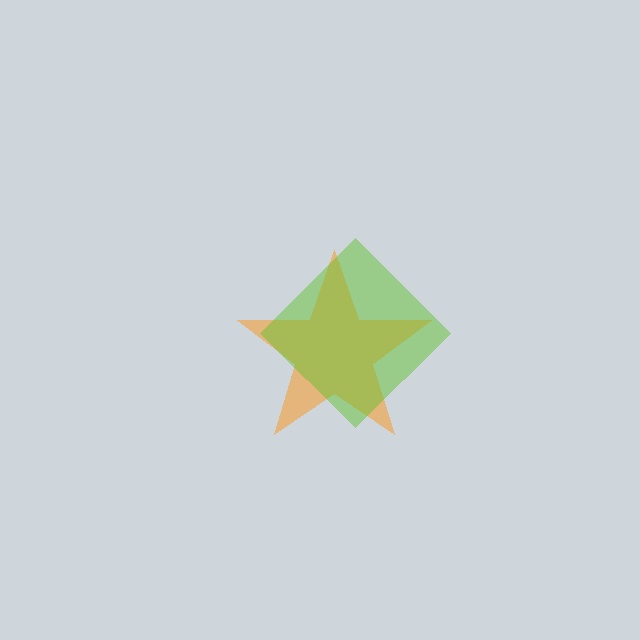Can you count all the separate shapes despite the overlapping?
Yes, there are 2 separate shapes.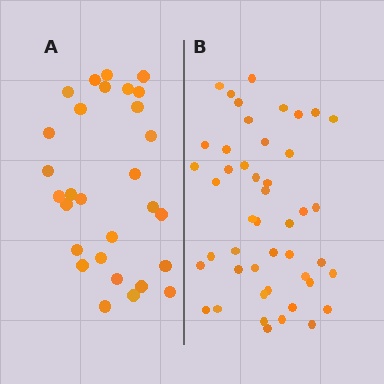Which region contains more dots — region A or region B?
Region B (the right region) has more dots.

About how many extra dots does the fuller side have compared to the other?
Region B has approximately 15 more dots than region A.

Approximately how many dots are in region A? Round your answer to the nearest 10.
About 30 dots. (The exact count is 29, which rounds to 30.)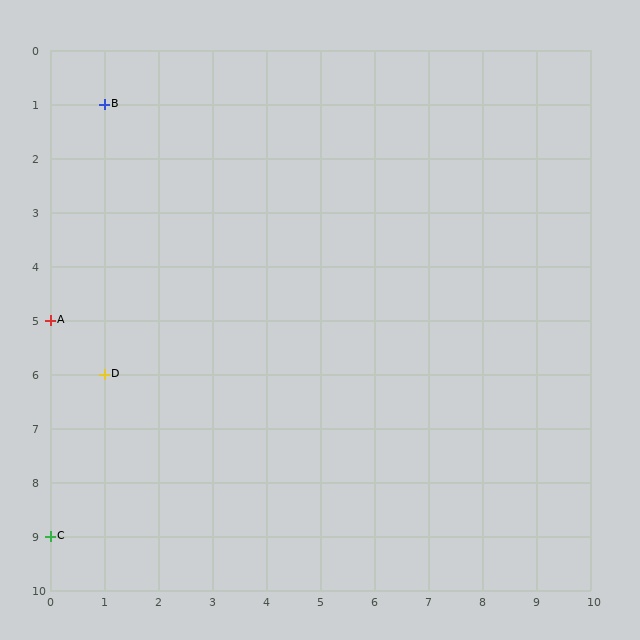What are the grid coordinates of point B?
Point B is at grid coordinates (1, 1).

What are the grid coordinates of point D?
Point D is at grid coordinates (1, 6).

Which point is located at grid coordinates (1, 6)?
Point D is at (1, 6).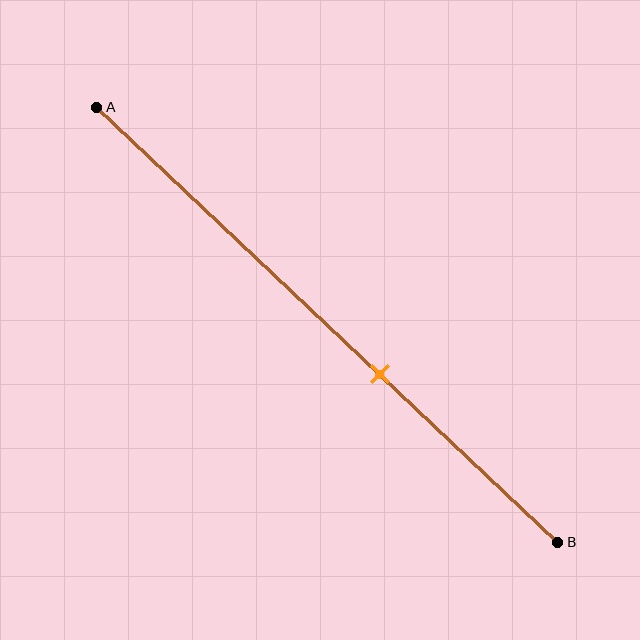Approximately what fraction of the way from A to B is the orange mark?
The orange mark is approximately 60% of the way from A to B.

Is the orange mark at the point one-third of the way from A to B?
No, the mark is at about 60% from A, not at the 33% one-third point.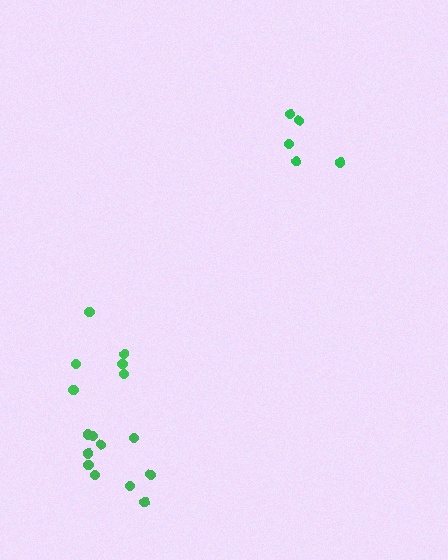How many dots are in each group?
Group 1: 6 dots, Group 2: 10 dots, Group 3: 5 dots (21 total).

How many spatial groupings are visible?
There are 3 spatial groupings.